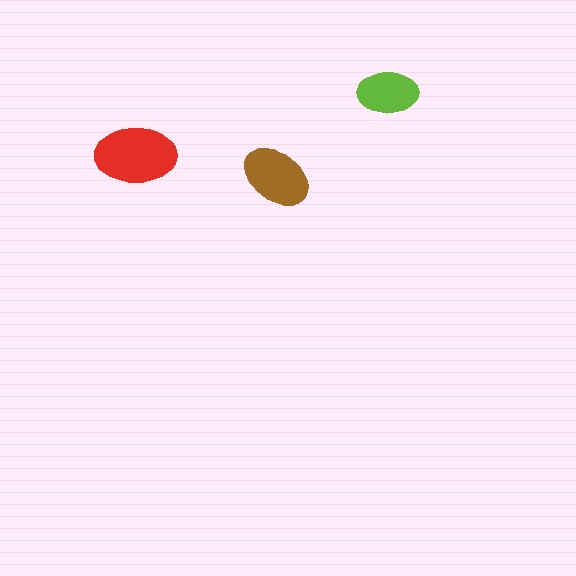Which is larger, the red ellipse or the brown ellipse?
The red one.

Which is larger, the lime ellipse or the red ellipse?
The red one.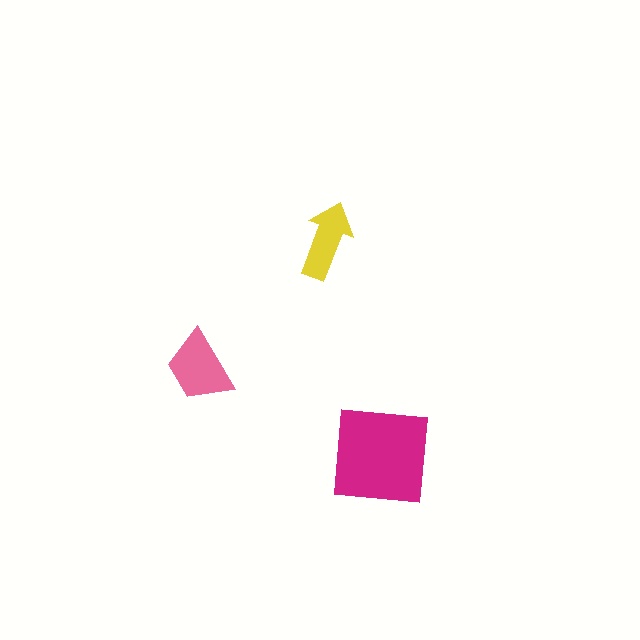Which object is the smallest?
The yellow arrow.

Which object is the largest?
The magenta square.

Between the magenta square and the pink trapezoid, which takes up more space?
The magenta square.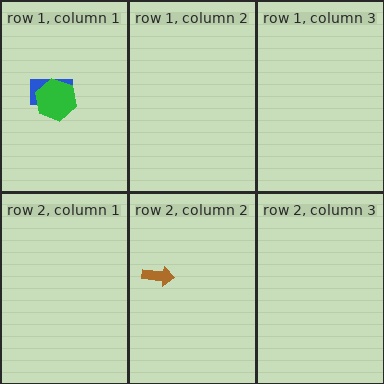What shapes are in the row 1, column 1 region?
The blue rectangle, the green hexagon.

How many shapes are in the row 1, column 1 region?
2.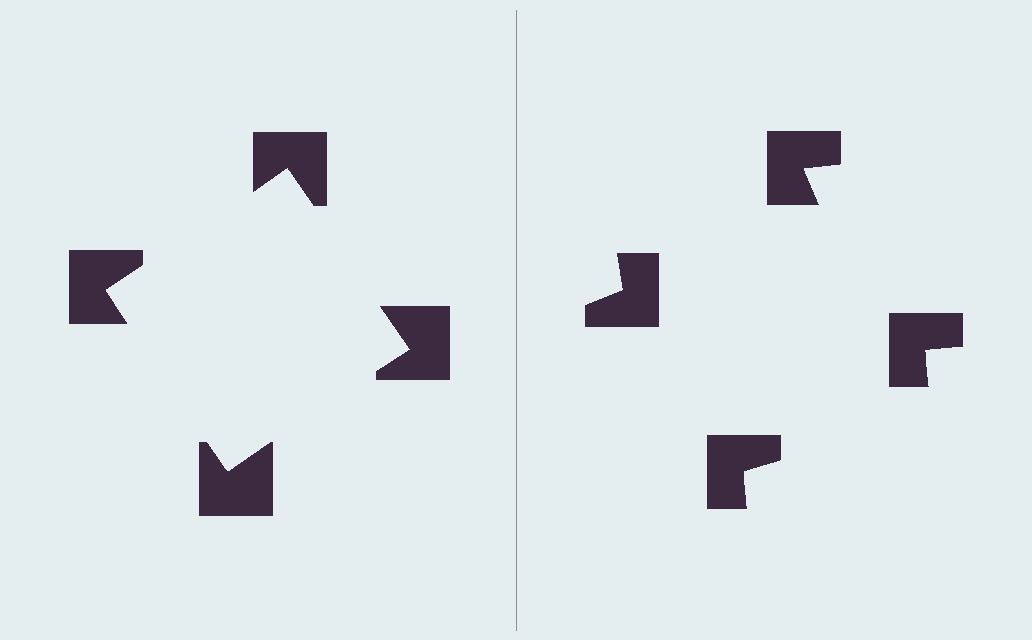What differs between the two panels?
The notched squares are positioned identically on both sides; only the wedge orientations differ. On the left they align to a square; on the right they are misaligned.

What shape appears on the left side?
An illusory square.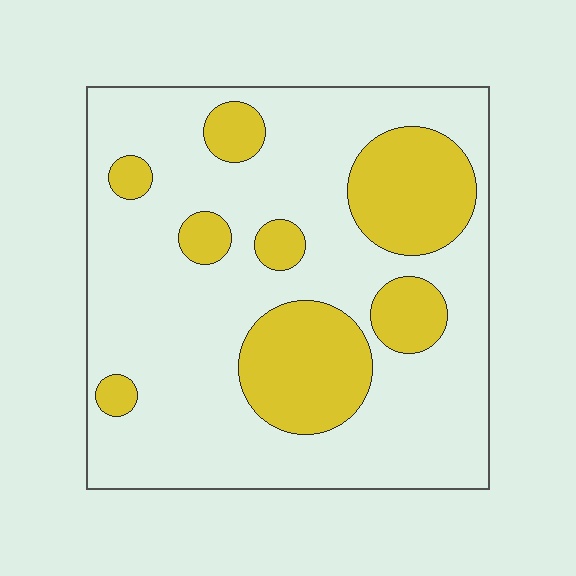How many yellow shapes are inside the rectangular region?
8.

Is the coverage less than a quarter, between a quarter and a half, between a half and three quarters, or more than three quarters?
Between a quarter and a half.